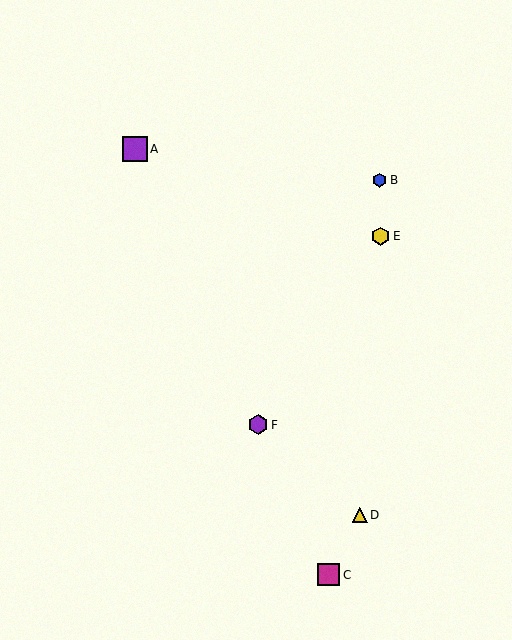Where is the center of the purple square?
The center of the purple square is at (135, 149).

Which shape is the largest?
The purple square (labeled A) is the largest.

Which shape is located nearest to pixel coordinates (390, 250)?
The yellow hexagon (labeled E) at (380, 236) is nearest to that location.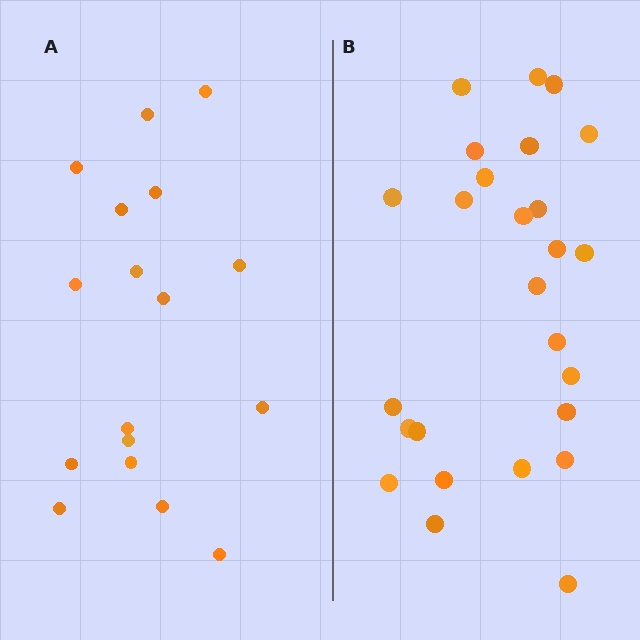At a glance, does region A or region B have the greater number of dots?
Region B (the right region) has more dots.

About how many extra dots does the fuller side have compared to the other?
Region B has roughly 8 or so more dots than region A.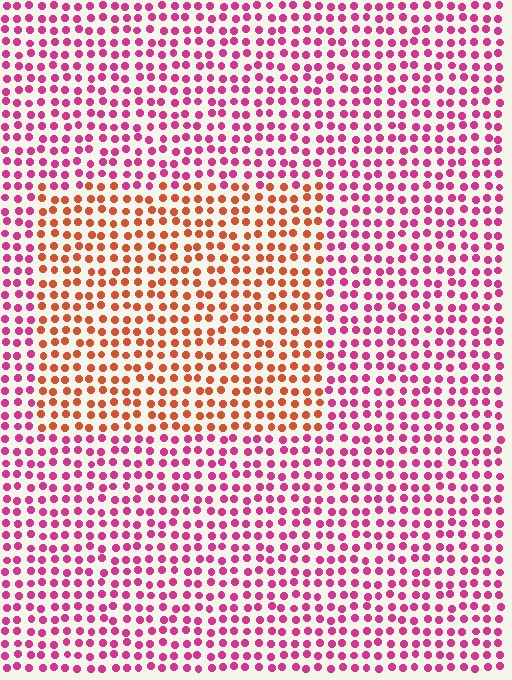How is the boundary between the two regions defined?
The boundary is defined purely by a slight shift in hue (about 46 degrees). Spacing, size, and orientation are identical on both sides.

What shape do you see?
I see a rectangle.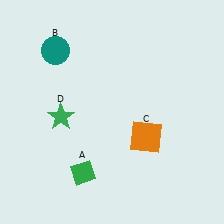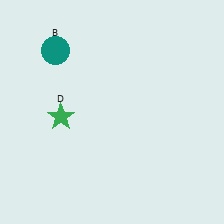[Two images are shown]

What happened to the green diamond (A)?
The green diamond (A) was removed in Image 2. It was in the bottom-left area of Image 1.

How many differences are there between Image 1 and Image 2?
There are 2 differences between the two images.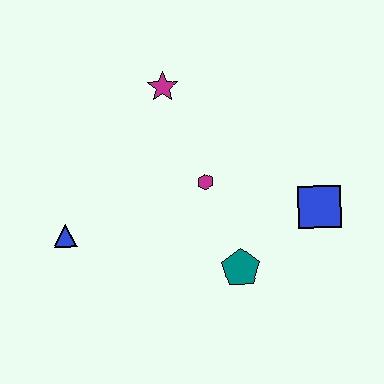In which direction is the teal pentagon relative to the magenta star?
The teal pentagon is below the magenta star.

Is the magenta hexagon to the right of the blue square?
No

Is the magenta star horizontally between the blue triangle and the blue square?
Yes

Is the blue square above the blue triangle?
Yes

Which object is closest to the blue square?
The teal pentagon is closest to the blue square.